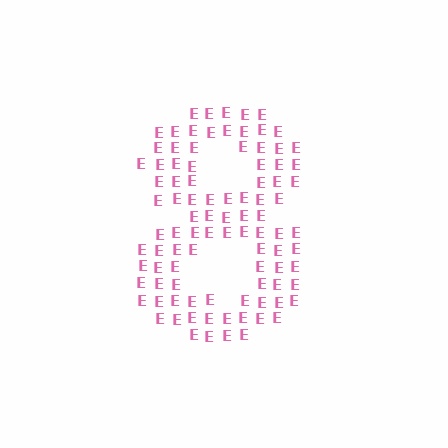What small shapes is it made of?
It is made of small letter E's.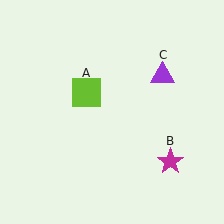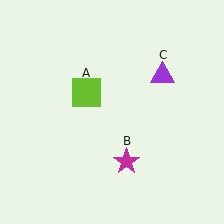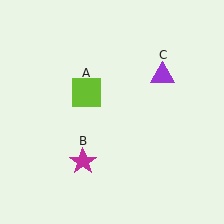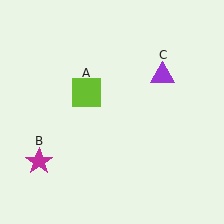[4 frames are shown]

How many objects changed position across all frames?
1 object changed position: magenta star (object B).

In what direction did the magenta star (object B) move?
The magenta star (object B) moved left.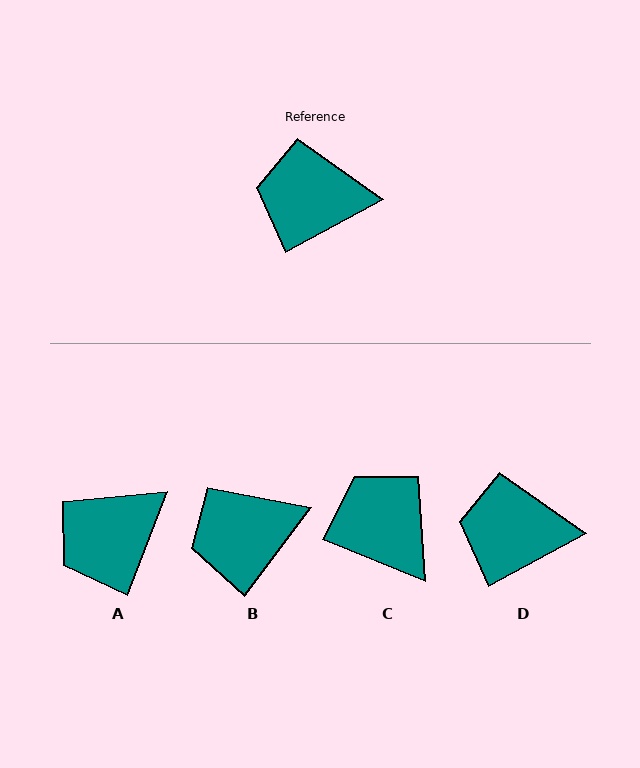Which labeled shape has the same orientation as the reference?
D.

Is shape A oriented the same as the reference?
No, it is off by about 41 degrees.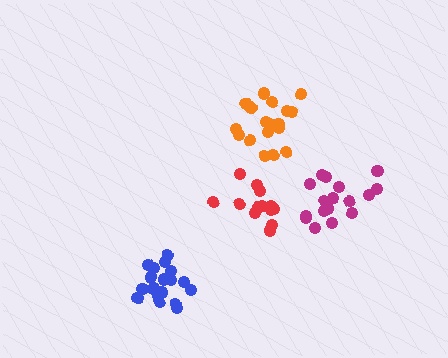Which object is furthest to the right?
The magenta cluster is rightmost.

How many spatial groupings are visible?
There are 4 spatial groupings.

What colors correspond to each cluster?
The clusters are colored: magenta, orange, blue, red.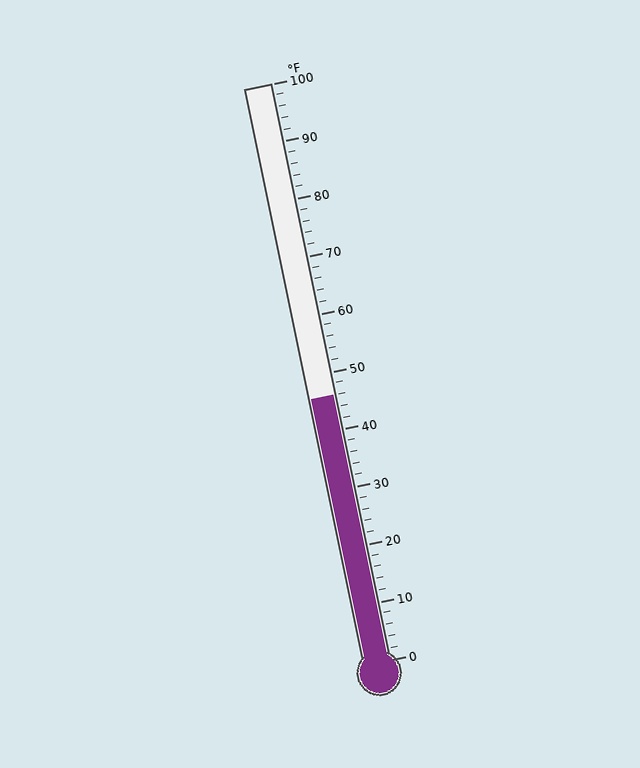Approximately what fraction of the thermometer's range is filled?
The thermometer is filled to approximately 45% of its range.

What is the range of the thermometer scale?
The thermometer scale ranges from 0°F to 100°F.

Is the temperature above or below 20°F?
The temperature is above 20°F.